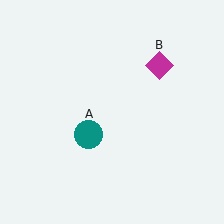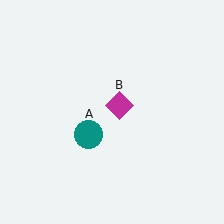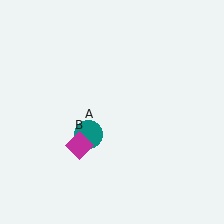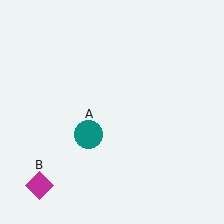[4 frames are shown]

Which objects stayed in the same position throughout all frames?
Teal circle (object A) remained stationary.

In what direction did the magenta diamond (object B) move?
The magenta diamond (object B) moved down and to the left.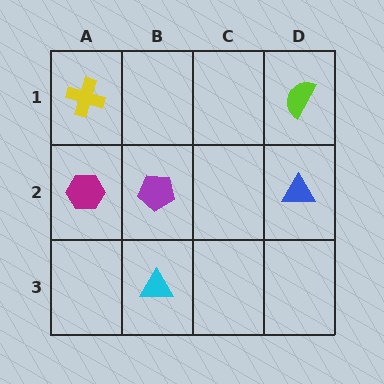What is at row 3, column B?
A cyan triangle.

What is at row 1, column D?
A lime semicircle.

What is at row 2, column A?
A magenta hexagon.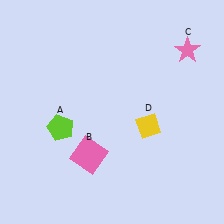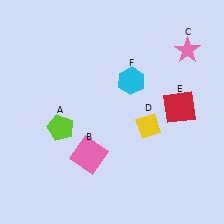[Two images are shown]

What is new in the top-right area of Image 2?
A cyan hexagon (F) was added in the top-right area of Image 2.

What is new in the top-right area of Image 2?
A red square (E) was added in the top-right area of Image 2.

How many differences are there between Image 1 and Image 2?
There are 2 differences between the two images.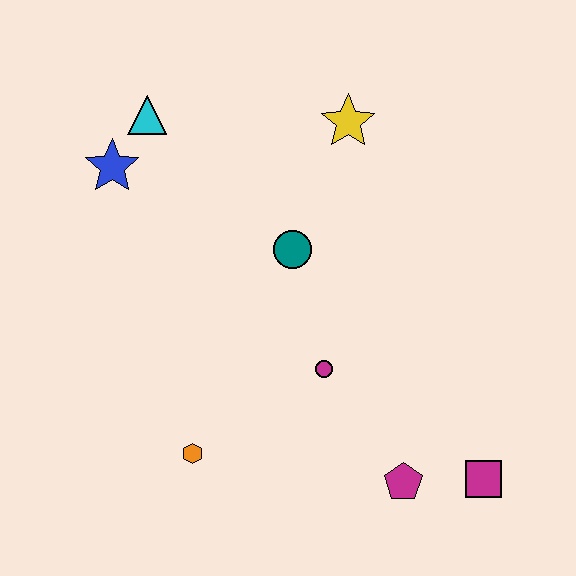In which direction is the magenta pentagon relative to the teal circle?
The magenta pentagon is below the teal circle.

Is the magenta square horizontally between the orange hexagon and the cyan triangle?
No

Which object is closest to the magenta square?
The magenta pentagon is closest to the magenta square.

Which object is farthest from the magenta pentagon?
The cyan triangle is farthest from the magenta pentagon.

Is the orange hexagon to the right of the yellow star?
No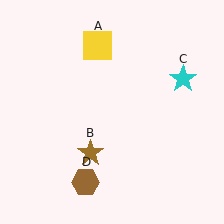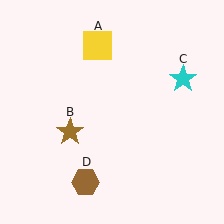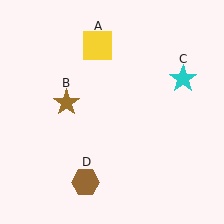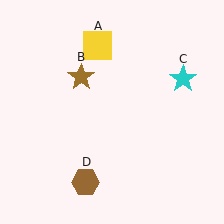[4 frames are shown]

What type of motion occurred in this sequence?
The brown star (object B) rotated clockwise around the center of the scene.